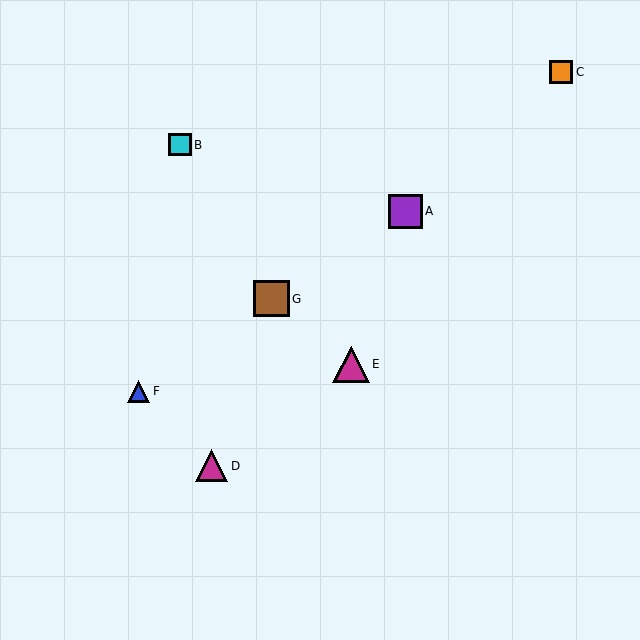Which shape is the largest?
The magenta triangle (labeled E) is the largest.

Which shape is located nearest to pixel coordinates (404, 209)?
The purple square (labeled A) at (405, 211) is nearest to that location.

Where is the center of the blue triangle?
The center of the blue triangle is at (139, 391).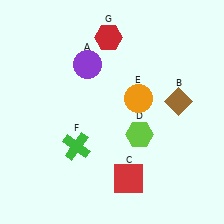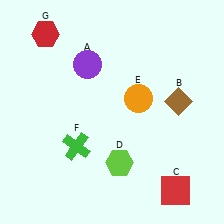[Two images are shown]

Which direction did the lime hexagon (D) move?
The lime hexagon (D) moved down.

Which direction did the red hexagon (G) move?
The red hexagon (G) moved left.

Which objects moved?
The objects that moved are: the red square (C), the lime hexagon (D), the red hexagon (G).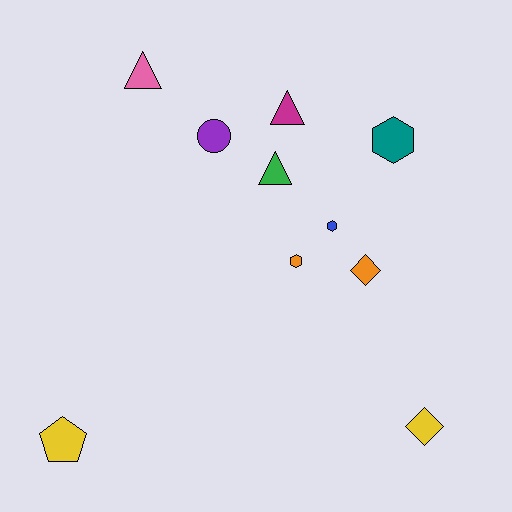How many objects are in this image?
There are 10 objects.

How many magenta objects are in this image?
There is 1 magenta object.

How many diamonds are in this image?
There are 2 diamonds.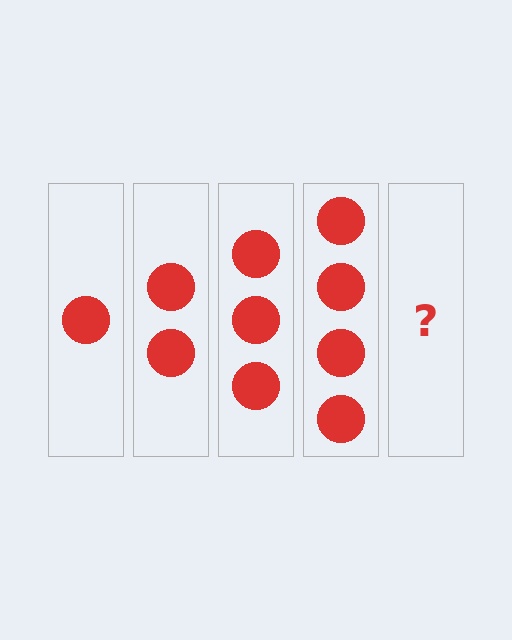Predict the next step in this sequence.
The next step is 5 circles.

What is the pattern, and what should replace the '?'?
The pattern is that each step adds one more circle. The '?' should be 5 circles.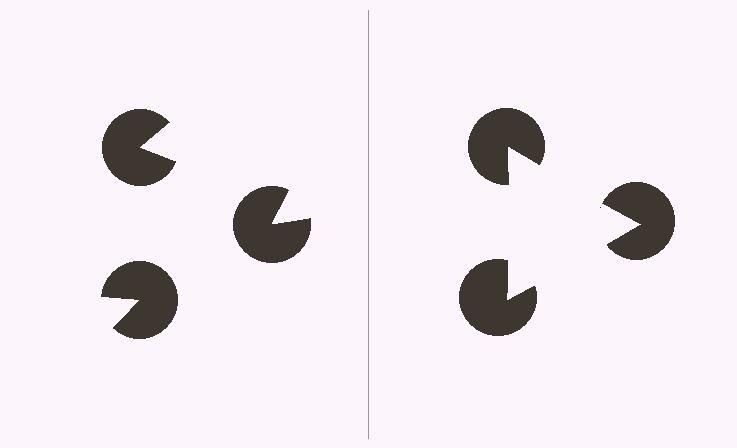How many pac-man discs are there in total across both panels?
6 — 3 on each side.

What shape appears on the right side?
An illusory triangle.